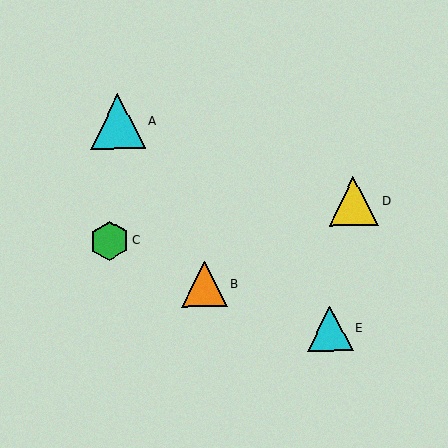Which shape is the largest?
The cyan triangle (labeled A) is the largest.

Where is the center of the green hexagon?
The center of the green hexagon is at (109, 241).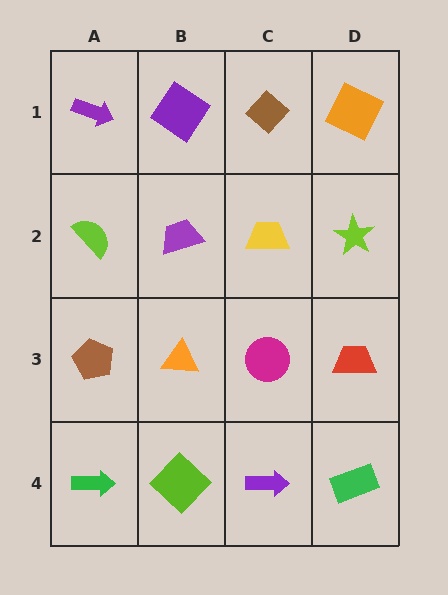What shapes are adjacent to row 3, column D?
A lime star (row 2, column D), a green rectangle (row 4, column D), a magenta circle (row 3, column C).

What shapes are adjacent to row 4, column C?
A magenta circle (row 3, column C), a lime diamond (row 4, column B), a green rectangle (row 4, column D).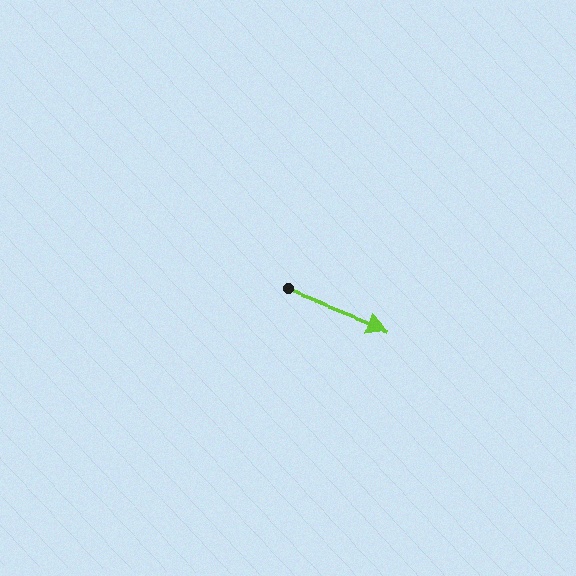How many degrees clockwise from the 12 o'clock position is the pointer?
Approximately 112 degrees.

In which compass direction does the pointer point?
East.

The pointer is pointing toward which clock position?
Roughly 4 o'clock.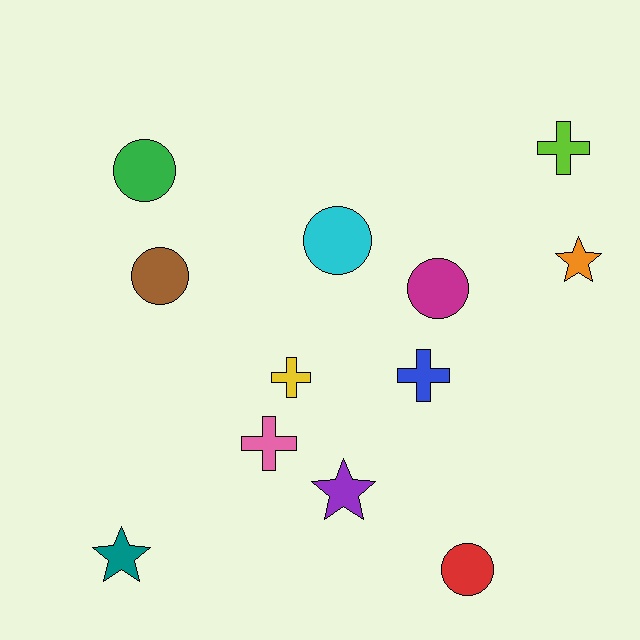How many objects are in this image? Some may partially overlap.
There are 12 objects.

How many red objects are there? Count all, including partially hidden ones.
There is 1 red object.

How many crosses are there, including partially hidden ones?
There are 4 crosses.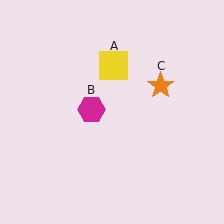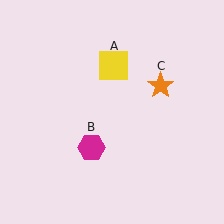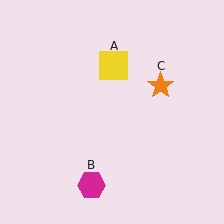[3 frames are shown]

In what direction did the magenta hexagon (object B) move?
The magenta hexagon (object B) moved down.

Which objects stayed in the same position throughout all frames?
Yellow square (object A) and orange star (object C) remained stationary.